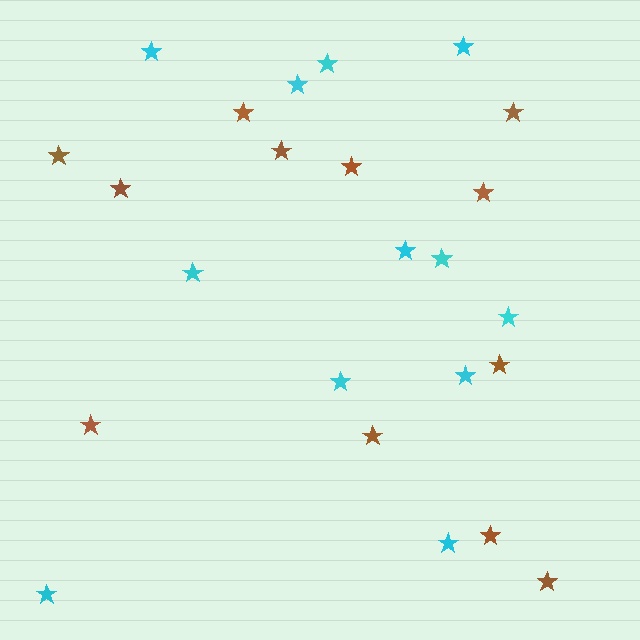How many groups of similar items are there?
There are 2 groups: one group of brown stars (12) and one group of cyan stars (12).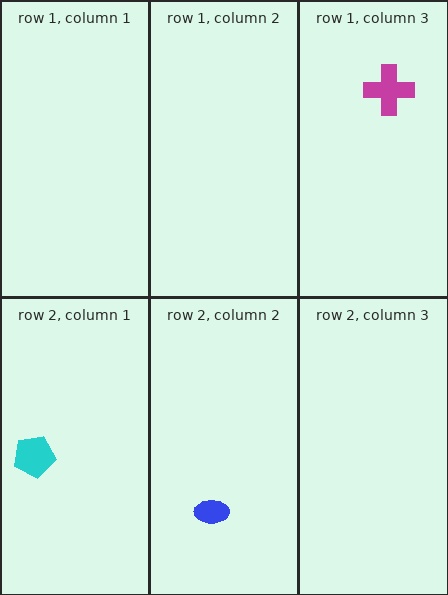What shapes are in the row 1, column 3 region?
The magenta cross.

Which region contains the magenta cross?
The row 1, column 3 region.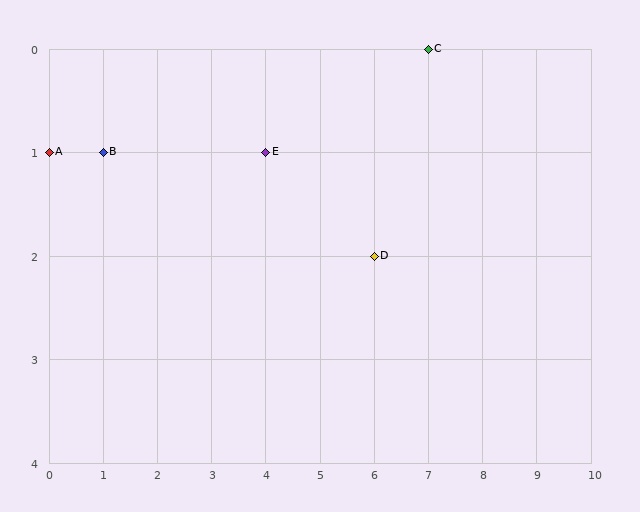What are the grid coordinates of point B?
Point B is at grid coordinates (1, 1).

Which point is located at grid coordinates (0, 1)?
Point A is at (0, 1).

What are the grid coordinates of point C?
Point C is at grid coordinates (7, 0).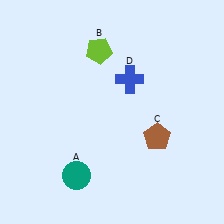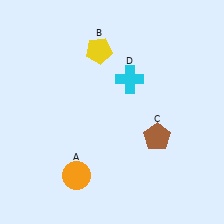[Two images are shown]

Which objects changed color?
A changed from teal to orange. B changed from lime to yellow. D changed from blue to cyan.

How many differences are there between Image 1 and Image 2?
There are 3 differences between the two images.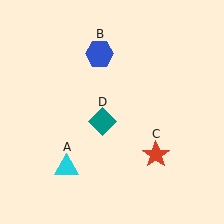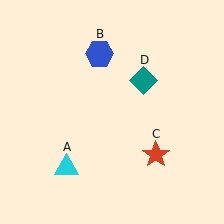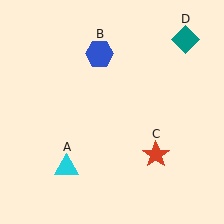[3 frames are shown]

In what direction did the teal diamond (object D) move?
The teal diamond (object D) moved up and to the right.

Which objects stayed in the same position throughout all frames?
Cyan triangle (object A) and blue hexagon (object B) and red star (object C) remained stationary.